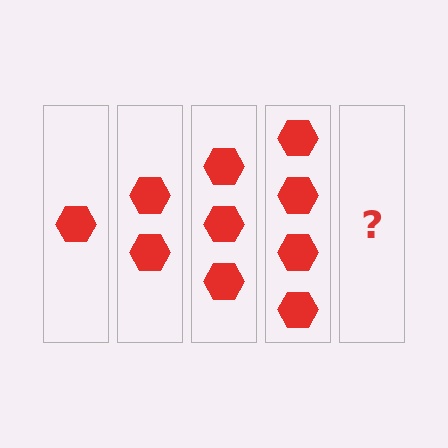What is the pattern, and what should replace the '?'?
The pattern is that each step adds one more hexagon. The '?' should be 5 hexagons.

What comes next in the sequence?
The next element should be 5 hexagons.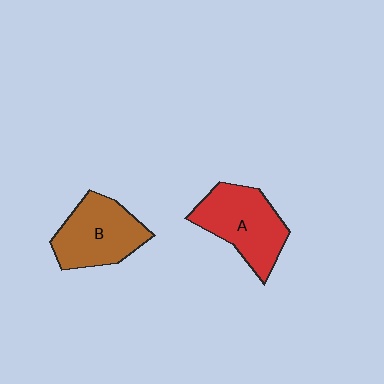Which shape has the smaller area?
Shape B (brown).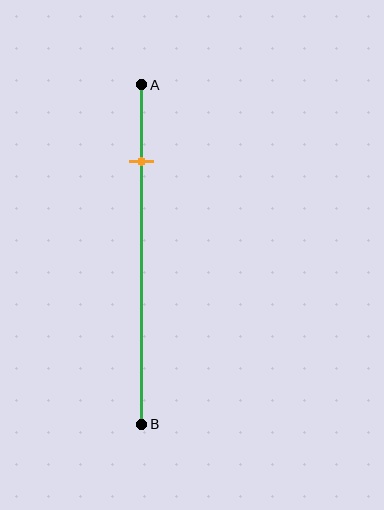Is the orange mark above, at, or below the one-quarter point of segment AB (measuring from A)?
The orange mark is approximately at the one-quarter point of segment AB.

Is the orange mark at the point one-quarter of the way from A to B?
Yes, the mark is approximately at the one-quarter point.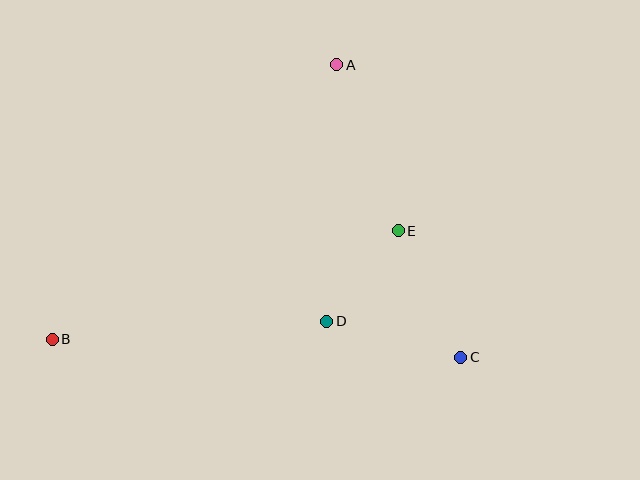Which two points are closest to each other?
Points D and E are closest to each other.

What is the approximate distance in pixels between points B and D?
The distance between B and D is approximately 275 pixels.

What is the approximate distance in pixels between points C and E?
The distance between C and E is approximately 141 pixels.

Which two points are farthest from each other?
Points B and C are farthest from each other.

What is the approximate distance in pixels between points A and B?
The distance between A and B is approximately 395 pixels.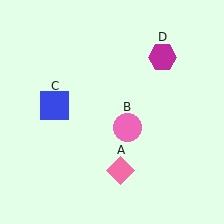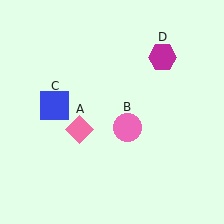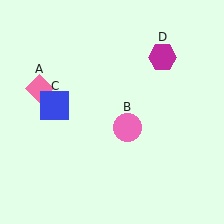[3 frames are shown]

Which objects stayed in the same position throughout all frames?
Pink circle (object B) and blue square (object C) and magenta hexagon (object D) remained stationary.